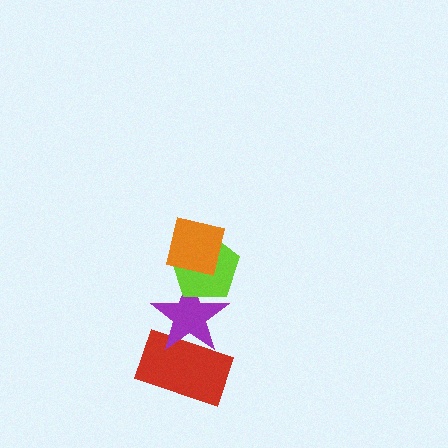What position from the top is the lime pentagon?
The lime pentagon is 2nd from the top.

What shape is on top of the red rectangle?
The purple star is on top of the red rectangle.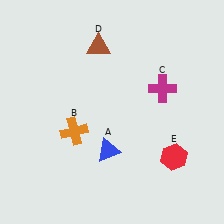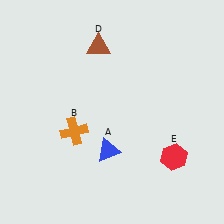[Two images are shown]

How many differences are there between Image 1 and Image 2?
There is 1 difference between the two images.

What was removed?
The magenta cross (C) was removed in Image 2.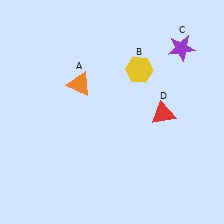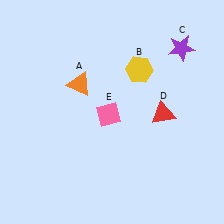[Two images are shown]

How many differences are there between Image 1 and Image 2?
There is 1 difference between the two images.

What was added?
A pink diamond (E) was added in Image 2.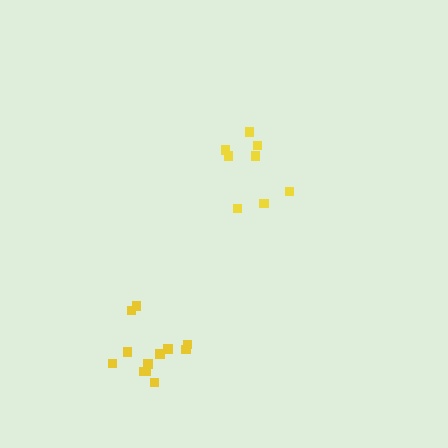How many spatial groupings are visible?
There are 2 spatial groupings.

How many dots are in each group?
Group 1: 8 dots, Group 2: 12 dots (20 total).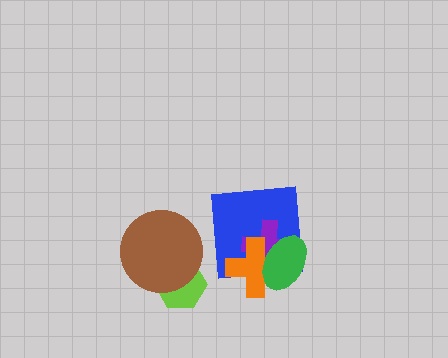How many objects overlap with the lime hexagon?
1 object overlaps with the lime hexagon.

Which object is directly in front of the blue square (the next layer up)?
The purple cross is directly in front of the blue square.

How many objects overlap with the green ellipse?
3 objects overlap with the green ellipse.